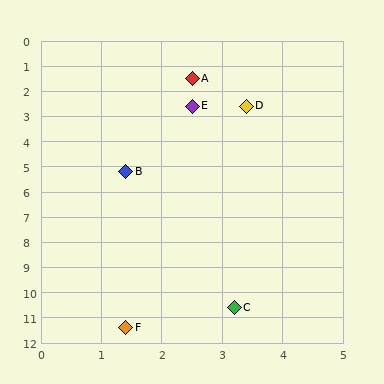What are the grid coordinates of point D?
Point D is at approximately (3.4, 2.6).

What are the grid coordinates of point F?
Point F is at approximately (1.4, 11.4).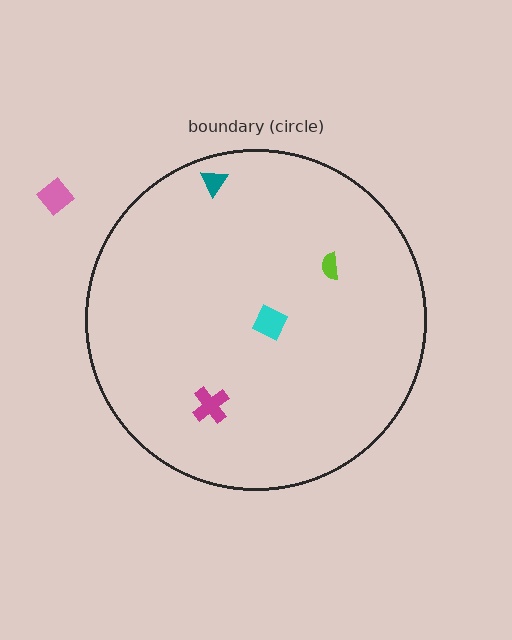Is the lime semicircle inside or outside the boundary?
Inside.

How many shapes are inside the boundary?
4 inside, 1 outside.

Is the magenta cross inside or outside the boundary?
Inside.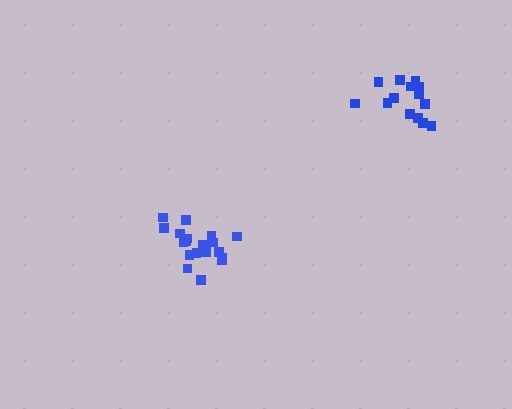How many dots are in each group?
Group 1: 20 dots, Group 2: 14 dots (34 total).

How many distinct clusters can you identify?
There are 2 distinct clusters.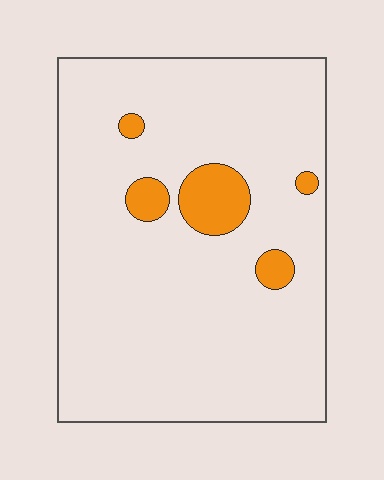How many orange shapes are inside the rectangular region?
5.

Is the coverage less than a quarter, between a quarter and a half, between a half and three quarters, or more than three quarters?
Less than a quarter.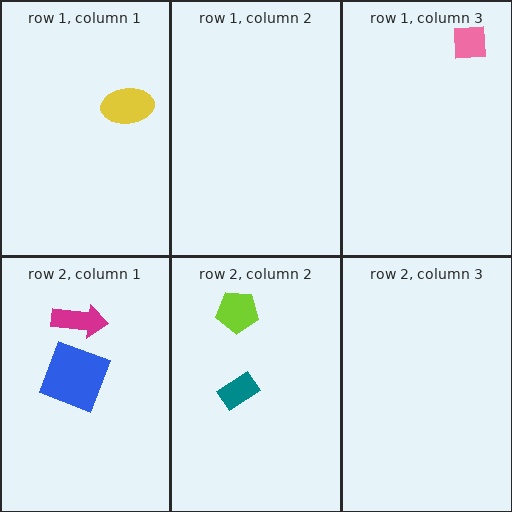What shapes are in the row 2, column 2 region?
The lime pentagon, the teal rectangle.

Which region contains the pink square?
The row 1, column 3 region.